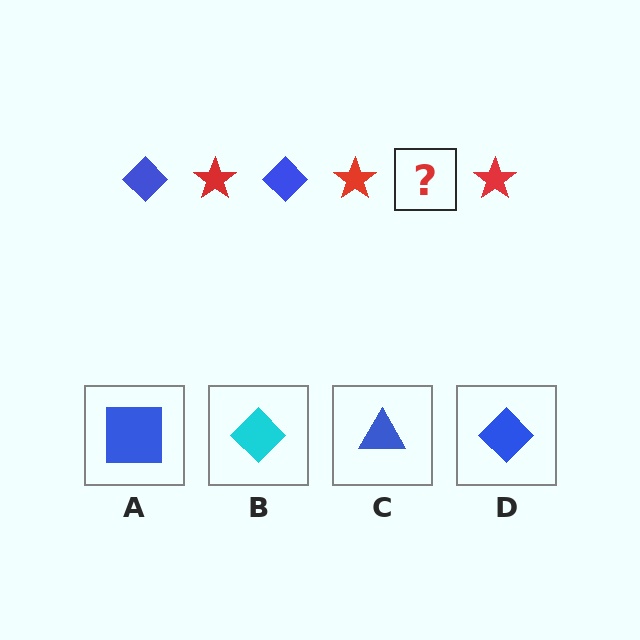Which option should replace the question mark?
Option D.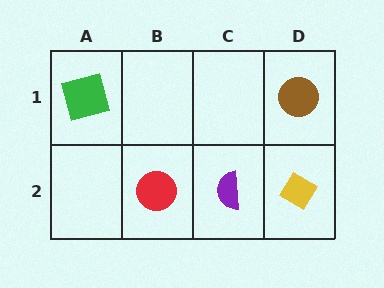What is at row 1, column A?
A green square.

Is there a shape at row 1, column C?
No, that cell is empty.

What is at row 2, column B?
A red circle.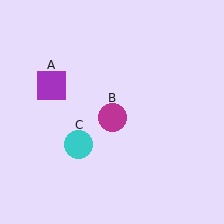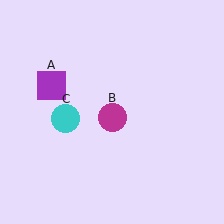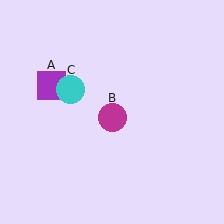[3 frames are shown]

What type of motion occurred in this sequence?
The cyan circle (object C) rotated clockwise around the center of the scene.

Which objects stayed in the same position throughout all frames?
Purple square (object A) and magenta circle (object B) remained stationary.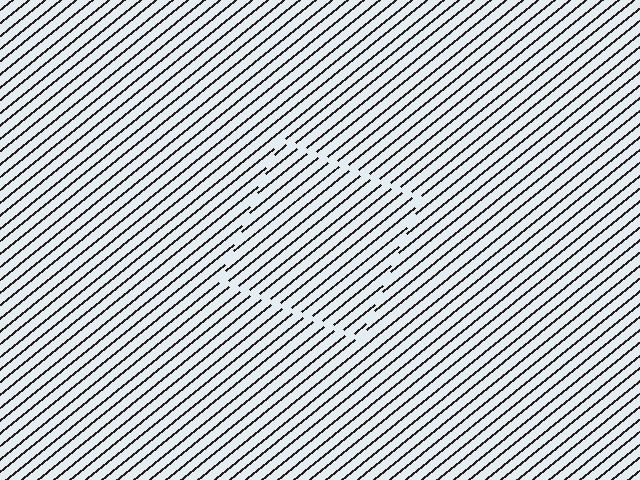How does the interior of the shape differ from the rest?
The interior of the shape contains the same grating, shifted by half a period — the contour is defined by the phase discontinuity where line-ends from the inner and outer gratings abut.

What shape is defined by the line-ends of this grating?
An illusory square. The interior of the shape contains the same grating, shifted by half a period — the contour is defined by the phase discontinuity where line-ends from the inner and outer gratings abut.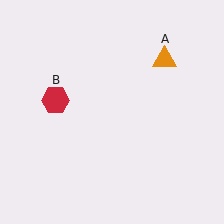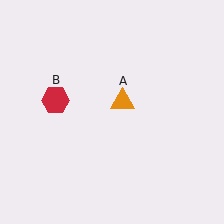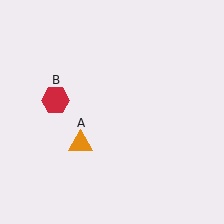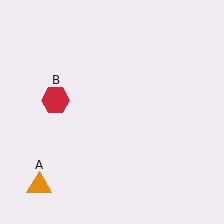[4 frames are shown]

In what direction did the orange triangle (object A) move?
The orange triangle (object A) moved down and to the left.